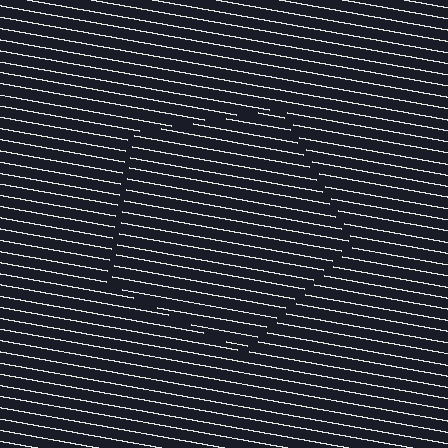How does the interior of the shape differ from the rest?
The interior of the shape contains the same grating, shifted by half a period — the contour is defined by the phase discontinuity where line-ends from the inner and outer gratings abut.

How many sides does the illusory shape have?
5 sides — the line-ends trace a pentagon.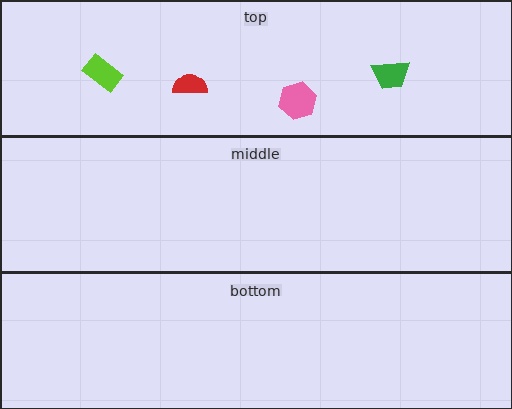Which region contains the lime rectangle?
The top region.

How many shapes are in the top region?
4.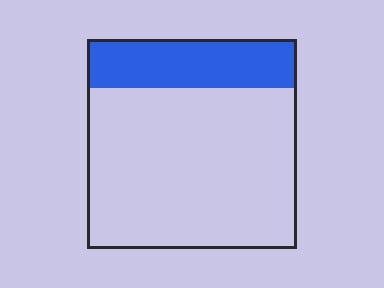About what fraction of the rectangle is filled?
About one quarter (1/4).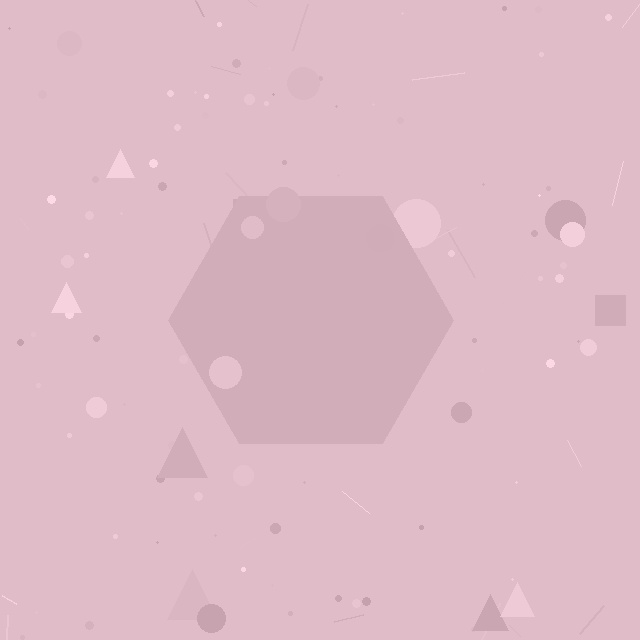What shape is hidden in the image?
A hexagon is hidden in the image.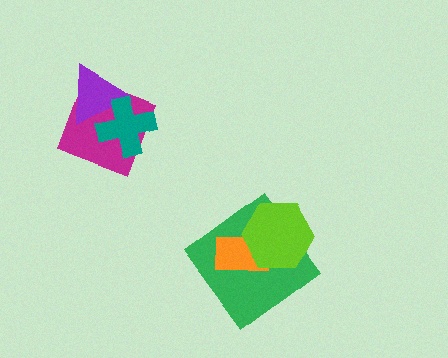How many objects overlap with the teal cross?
2 objects overlap with the teal cross.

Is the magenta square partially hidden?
Yes, it is partially covered by another shape.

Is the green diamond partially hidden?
Yes, it is partially covered by another shape.